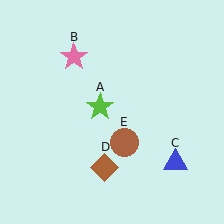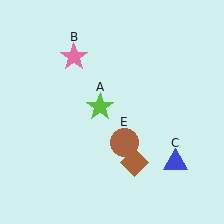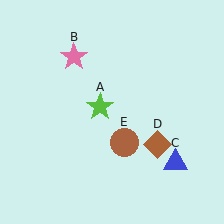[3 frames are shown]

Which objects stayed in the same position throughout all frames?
Lime star (object A) and pink star (object B) and blue triangle (object C) and brown circle (object E) remained stationary.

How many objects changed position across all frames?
1 object changed position: brown diamond (object D).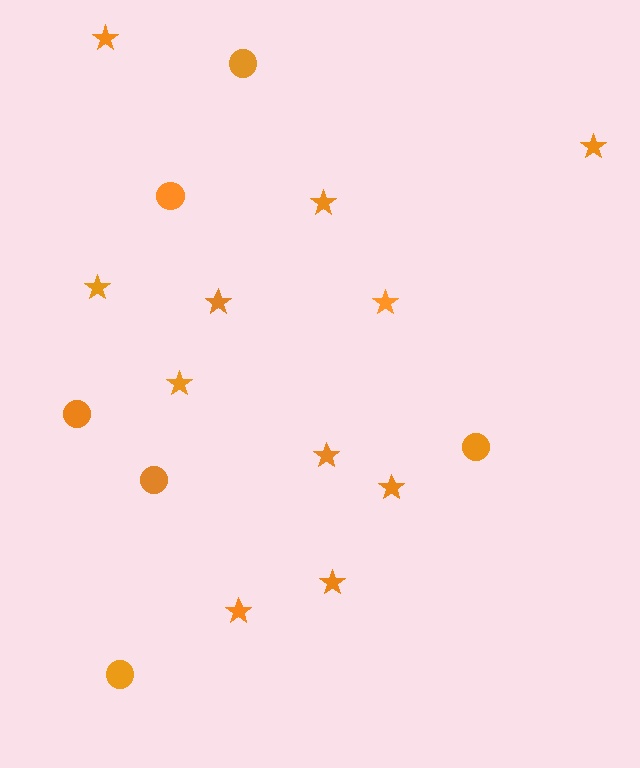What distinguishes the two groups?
There are 2 groups: one group of stars (11) and one group of circles (6).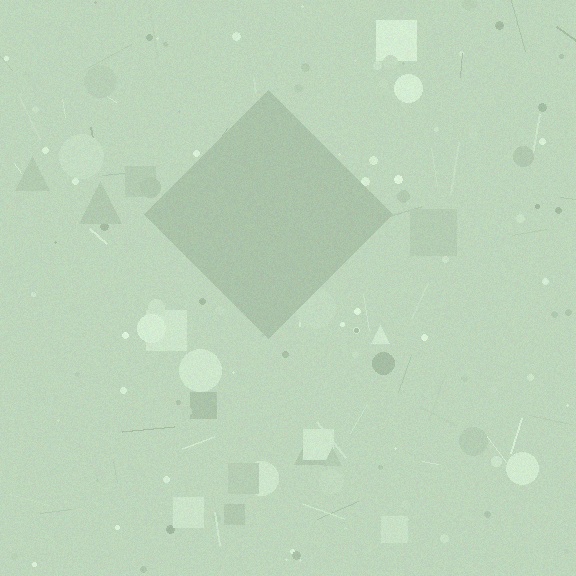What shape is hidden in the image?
A diamond is hidden in the image.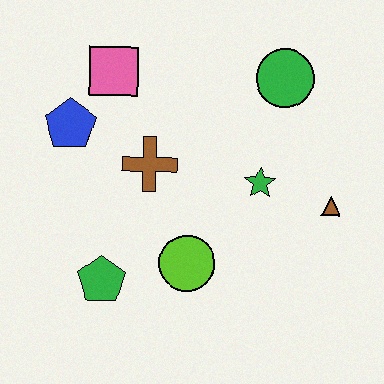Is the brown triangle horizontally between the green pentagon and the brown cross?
No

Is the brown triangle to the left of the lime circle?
No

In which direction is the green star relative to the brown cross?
The green star is to the right of the brown cross.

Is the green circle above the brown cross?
Yes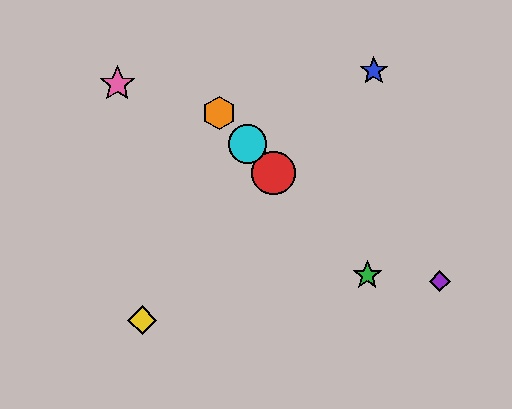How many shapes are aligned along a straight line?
4 shapes (the red circle, the green star, the orange hexagon, the cyan circle) are aligned along a straight line.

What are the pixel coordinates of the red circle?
The red circle is at (274, 173).